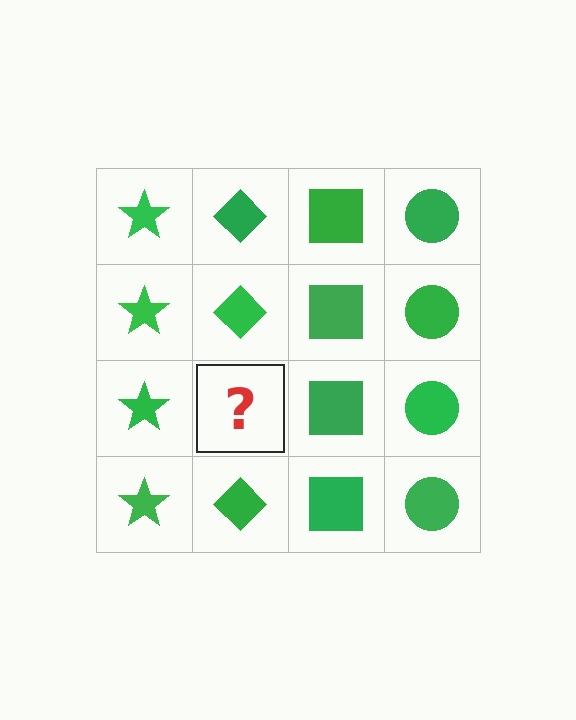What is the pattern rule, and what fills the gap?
The rule is that each column has a consistent shape. The gap should be filled with a green diamond.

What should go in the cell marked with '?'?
The missing cell should contain a green diamond.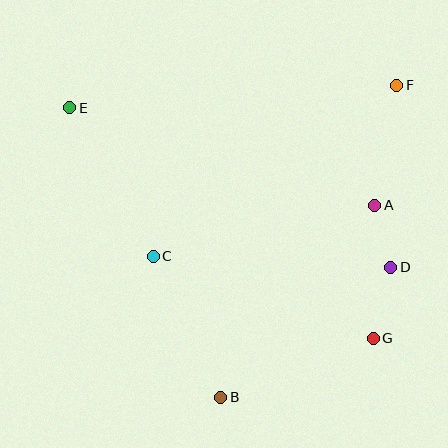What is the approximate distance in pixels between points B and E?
The distance between B and E is approximately 327 pixels.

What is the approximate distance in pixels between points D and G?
The distance between D and G is approximately 73 pixels.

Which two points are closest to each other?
Points A and D are closest to each other.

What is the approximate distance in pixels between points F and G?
The distance between F and G is approximately 254 pixels.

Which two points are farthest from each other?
Points E and G are farthest from each other.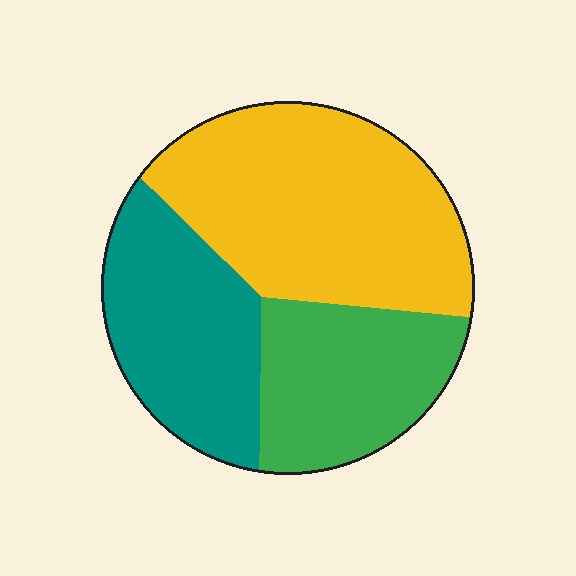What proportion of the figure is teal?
Teal covers 29% of the figure.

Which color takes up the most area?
Yellow, at roughly 45%.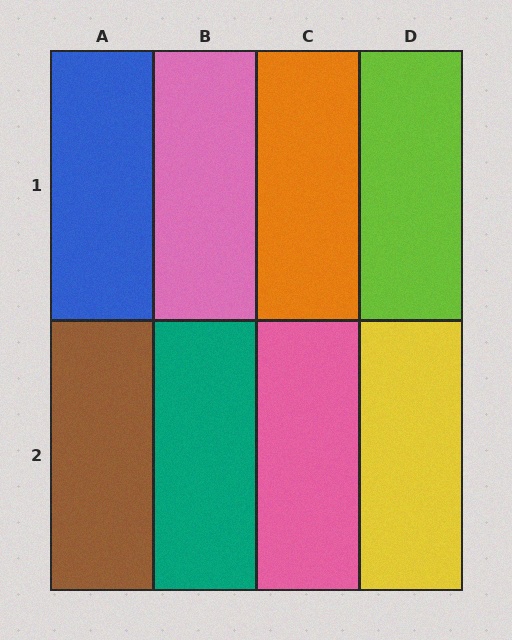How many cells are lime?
1 cell is lime.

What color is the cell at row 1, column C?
Orange.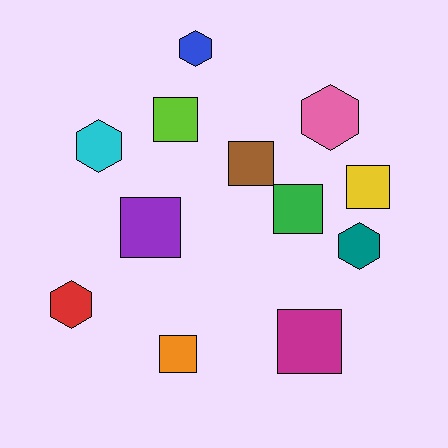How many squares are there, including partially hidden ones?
There are 7 squares.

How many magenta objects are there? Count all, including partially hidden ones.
There is 1 magenta object.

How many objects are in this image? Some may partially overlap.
There are 12 objects.